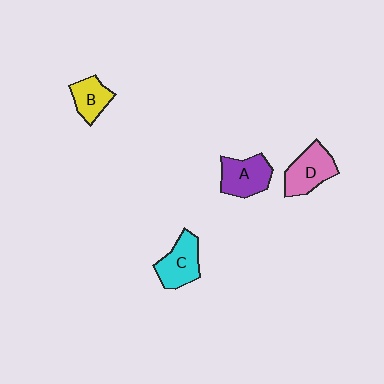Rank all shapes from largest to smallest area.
From largest to smallest: D (pink), A (purple), C (cyan), B (yellow).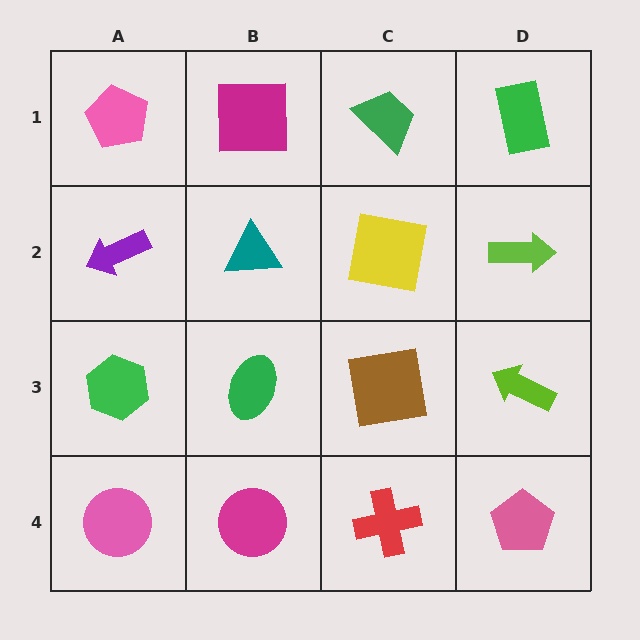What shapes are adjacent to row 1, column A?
A purple arrow (row 2, column A), a magenta square (row 1, column B).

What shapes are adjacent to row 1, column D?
A lime arrow (row 2, column D), a green trapezoid (row 1, column C).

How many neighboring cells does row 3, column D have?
3.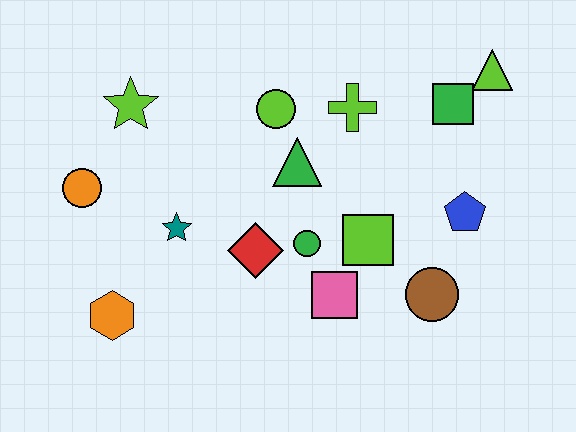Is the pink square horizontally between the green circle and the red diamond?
No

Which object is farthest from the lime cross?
The orange hexagon is farthest from the lime cross.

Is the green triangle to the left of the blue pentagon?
Yes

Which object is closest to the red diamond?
The green circle is closest to the red diamond.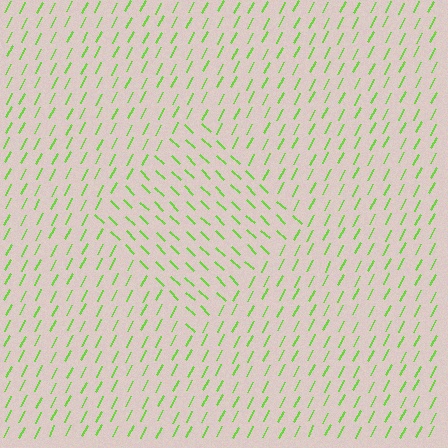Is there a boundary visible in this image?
Yes, there is a texture boundary formed by a change in line orientation.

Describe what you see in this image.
The image is filled with small lime line segments. A diamond region in the image has lines oriented differently from the surrounding lines, creating a visible texture boundary.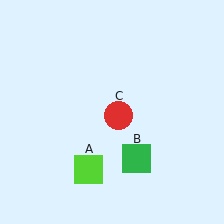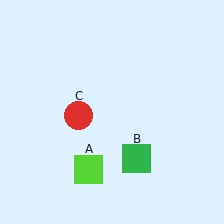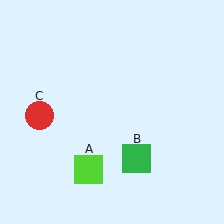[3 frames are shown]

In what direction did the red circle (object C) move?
The red circle (object C) moved left.